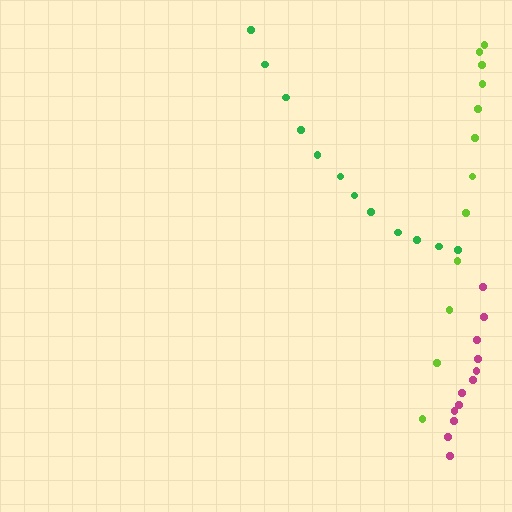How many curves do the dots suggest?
There are 3 distinct paths.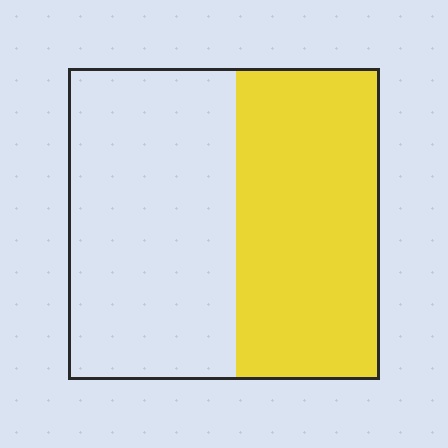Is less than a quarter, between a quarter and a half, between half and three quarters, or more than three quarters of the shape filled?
Between a quarter and a half.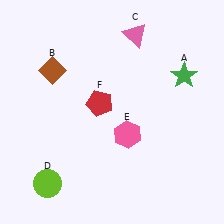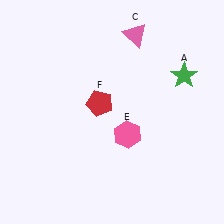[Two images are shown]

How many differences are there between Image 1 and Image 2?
There are 2 differences between the two images.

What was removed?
The lime circle (D), the brown diamond (B) were removed in Image 2.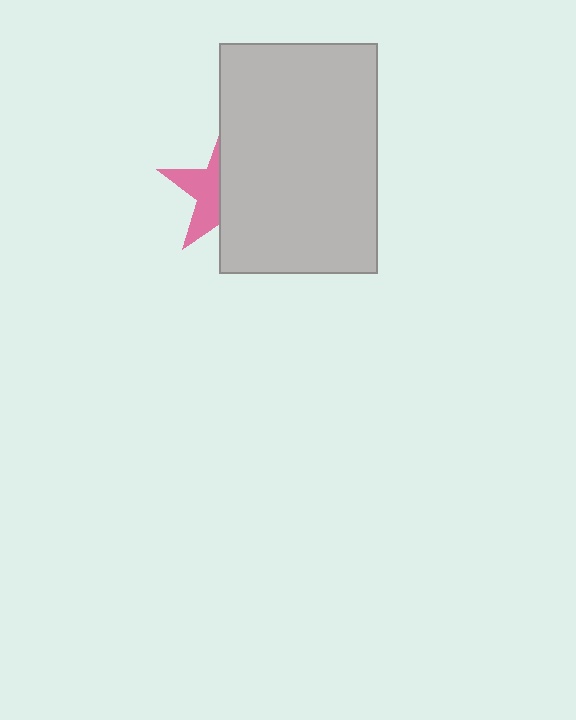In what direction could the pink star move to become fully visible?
The pink star could move left. That would shift it out from behind the light gray rectangle entirely.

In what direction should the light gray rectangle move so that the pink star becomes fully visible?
The light gray rectangle should move right. That is the shortest direction to clear the overlap and leave the pink star fully visible.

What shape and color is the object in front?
The object in front is a light gray rectangle.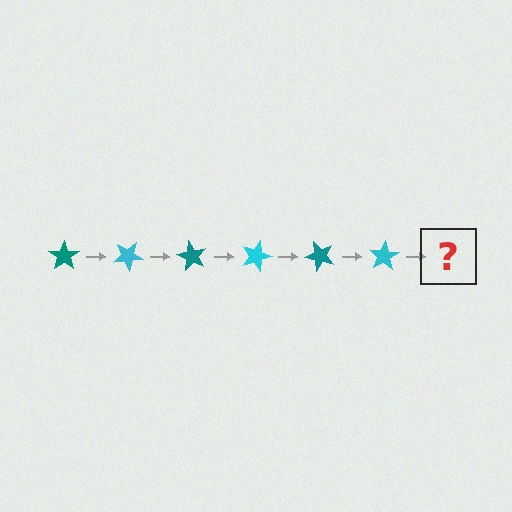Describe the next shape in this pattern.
It should be a teal star, rotated 180 degrees from the start.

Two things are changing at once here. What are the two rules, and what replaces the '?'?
The two rules are that it rotates 30 degrees each step and the color cycles through teal and cyan. The '?' should be a teal star, rotated 180 degrees from the start.